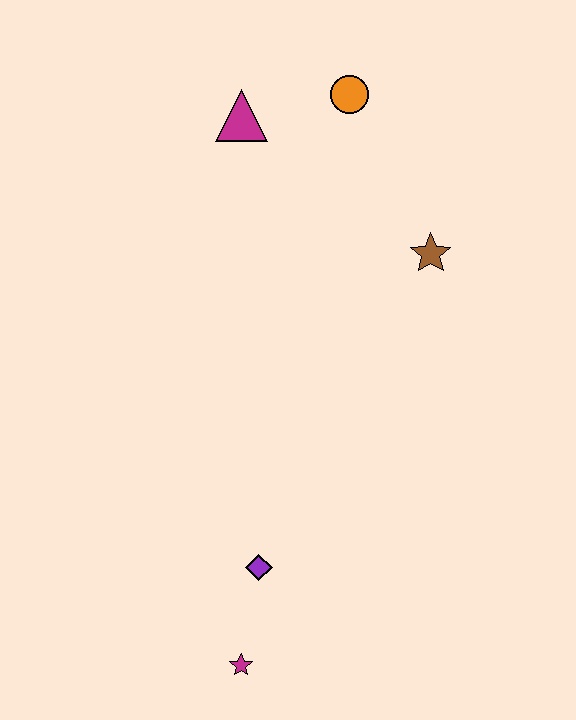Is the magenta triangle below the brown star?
No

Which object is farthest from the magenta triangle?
The magenta star is farthest from the magenta triangle.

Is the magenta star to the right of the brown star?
No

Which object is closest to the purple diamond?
The magenta star is closest to the purple diamond.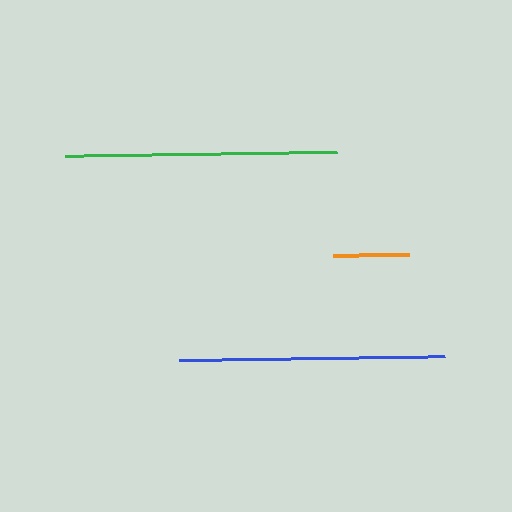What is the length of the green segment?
The green segment is approximately 272 pixels long.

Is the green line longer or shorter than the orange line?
The green line is longer than the orange line.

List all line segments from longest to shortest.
From longest to shortest: green, blue, orange.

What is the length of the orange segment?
The orange segment is approximately 76 pixels long.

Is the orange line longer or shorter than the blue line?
The blue line is longer than the orange line.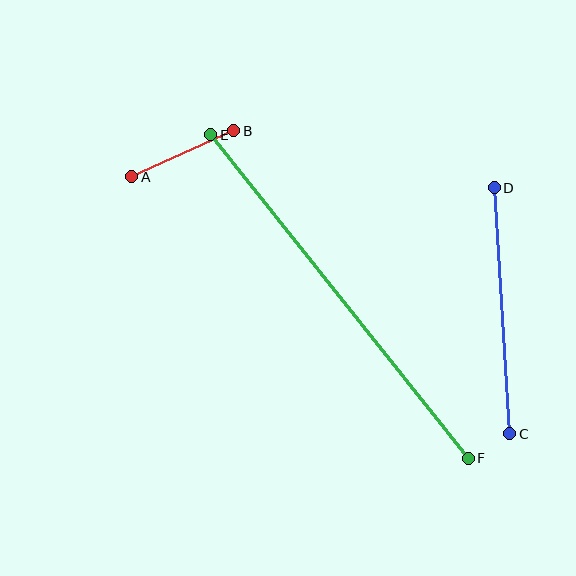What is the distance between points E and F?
The distance is approximately 413 pixels.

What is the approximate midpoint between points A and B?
The midpoint is at approximately (183, 154) pixels.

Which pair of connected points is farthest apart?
Points E and F are farthest apart.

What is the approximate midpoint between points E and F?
The midpoint is at approximately (339, 296) pixels.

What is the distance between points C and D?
The distance is approximately 247 pixels.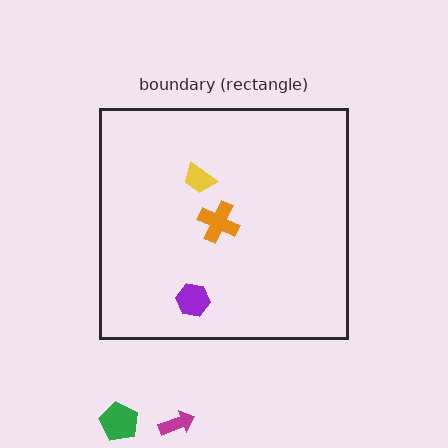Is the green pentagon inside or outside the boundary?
Outside.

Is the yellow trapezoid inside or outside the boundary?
Inside.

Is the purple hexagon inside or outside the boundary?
Inside.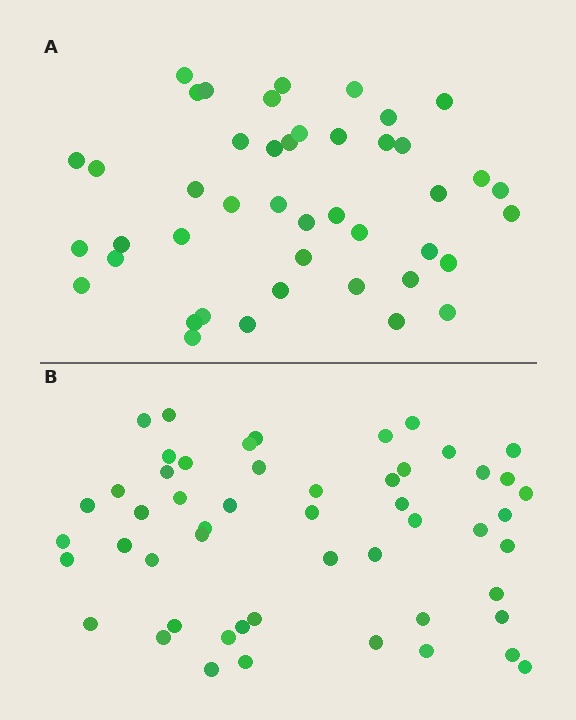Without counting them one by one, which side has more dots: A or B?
Region B (the bottom region) has more dots.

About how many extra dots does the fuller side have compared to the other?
Region B has roughly 8 or so more dots than region A.